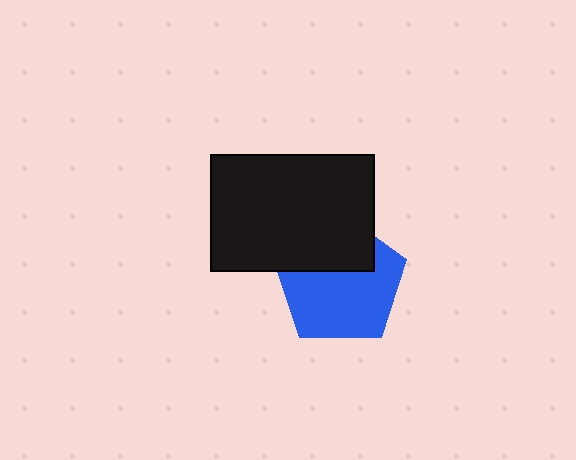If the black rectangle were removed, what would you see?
You would see the complete blue pentagon.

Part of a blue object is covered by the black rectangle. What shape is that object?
It is a pentagon.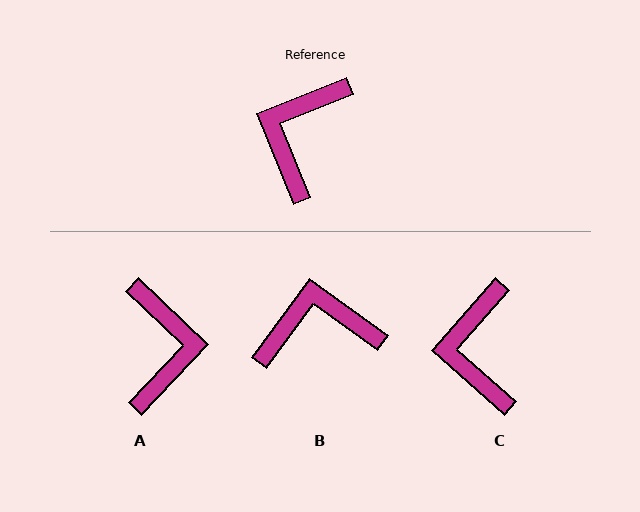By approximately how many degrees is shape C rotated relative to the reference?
Approximately 27 degrees counter-clockwise.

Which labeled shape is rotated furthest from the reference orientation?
A, about 156 degrees away.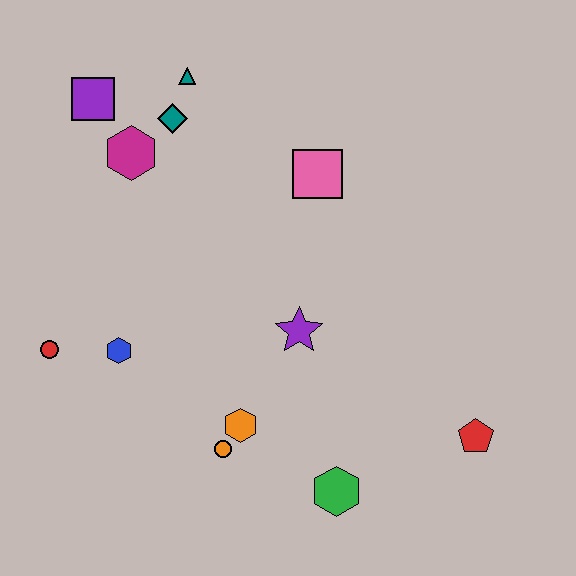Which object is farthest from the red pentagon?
The purple square is farthest from the red pentagon.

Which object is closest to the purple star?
The orange hexagon is closest to the purple star.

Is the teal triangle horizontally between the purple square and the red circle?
No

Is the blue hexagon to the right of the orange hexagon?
No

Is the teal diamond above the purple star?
Yes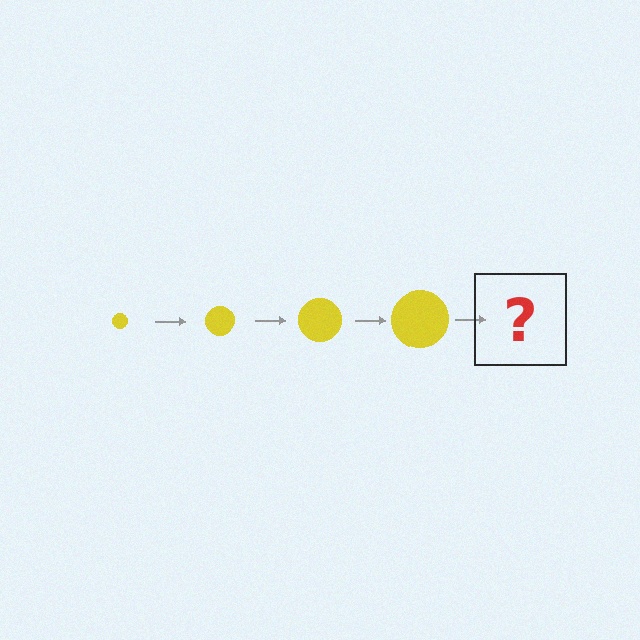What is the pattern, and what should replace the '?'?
The pattern is that the circle gets progressively larger each step. The '?' should be a yellow circle, larger than the previous one.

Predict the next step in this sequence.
The next step is a yellow circle, larger than the previous one.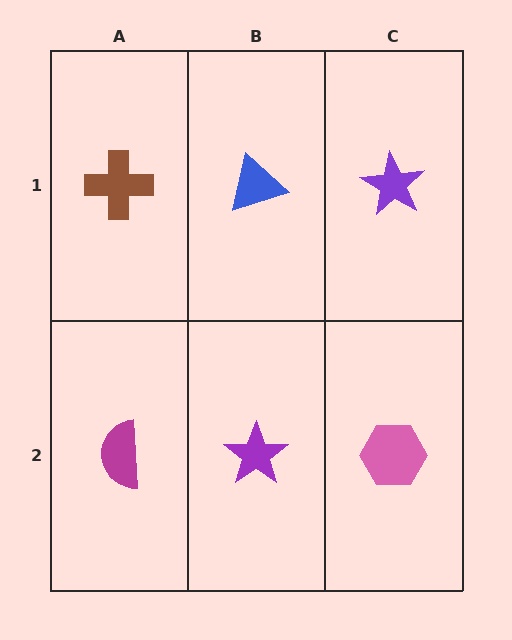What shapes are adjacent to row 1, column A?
A magenta semicircle (row 2, column A), a blue triangle (row 1, column B).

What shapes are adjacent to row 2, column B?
A blue triangle (row 1, column B), a magenta semicircle (row 2, column A), a pink hexagon (row 2, column C).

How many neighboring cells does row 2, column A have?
2.